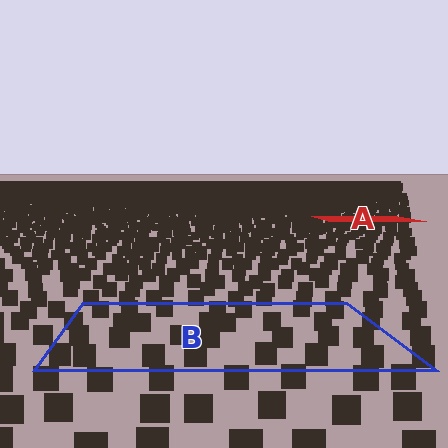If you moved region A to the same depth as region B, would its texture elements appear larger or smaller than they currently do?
They would appear larger. At a closer depth, the same texture elements are projected at a bigger on-screen size.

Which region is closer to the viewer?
Region B is closer. The texture elements there are larger and more spread out.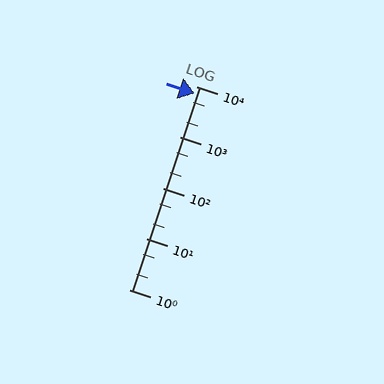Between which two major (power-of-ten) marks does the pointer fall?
The pointer is between 1000 and 10000.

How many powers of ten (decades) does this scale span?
The scale spans 4 decades, from 1 to 10000.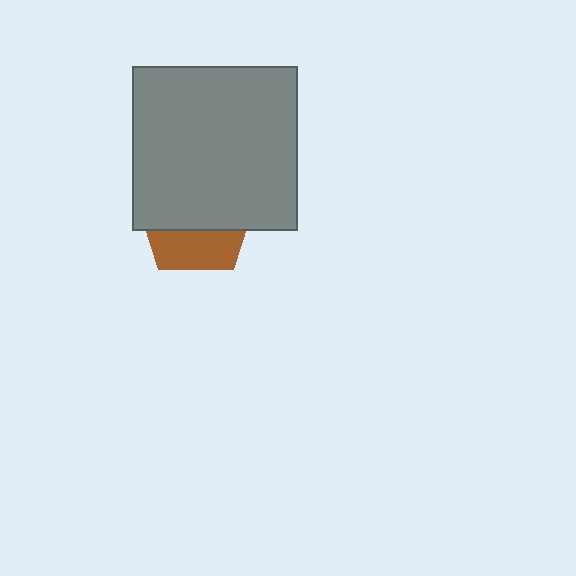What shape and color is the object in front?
The object in front is a gray square.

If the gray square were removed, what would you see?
You would see the complete brown pentagon.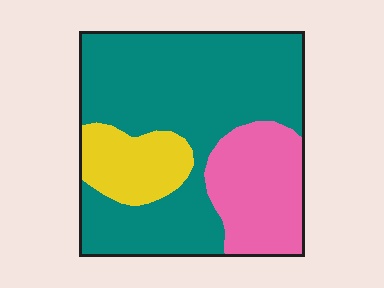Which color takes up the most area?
Teal, at roughly 65%.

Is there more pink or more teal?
Teal.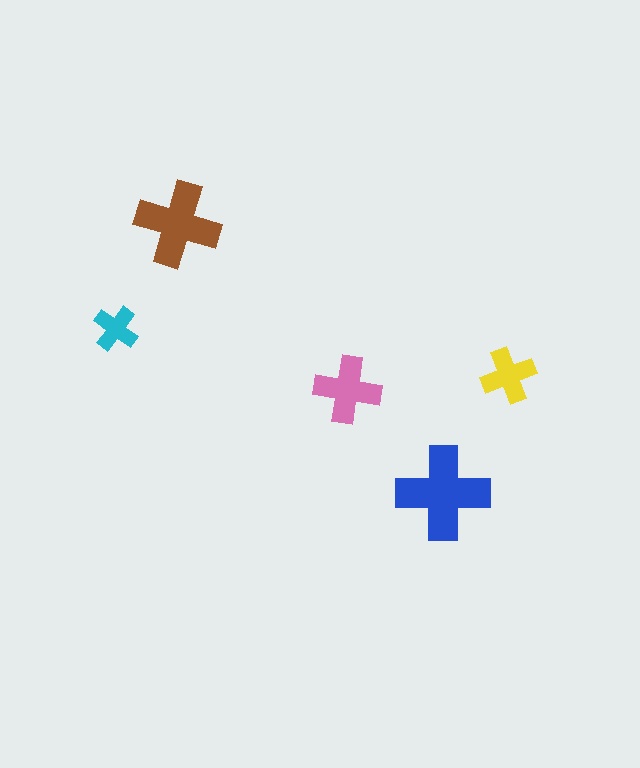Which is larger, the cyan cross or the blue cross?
The blue one.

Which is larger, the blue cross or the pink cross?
The blue one.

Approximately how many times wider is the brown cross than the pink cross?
About 1.5 times wider.